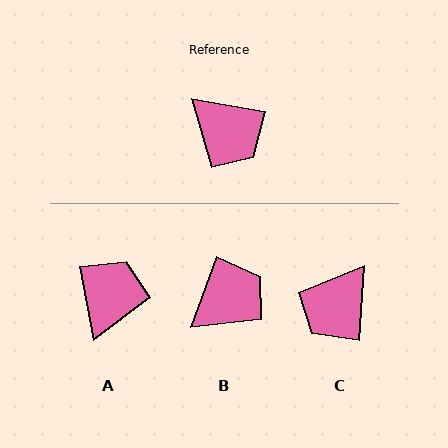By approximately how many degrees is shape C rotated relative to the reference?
Approximately 84 degrees clockwise.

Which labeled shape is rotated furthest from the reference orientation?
A, about 110 degrees away.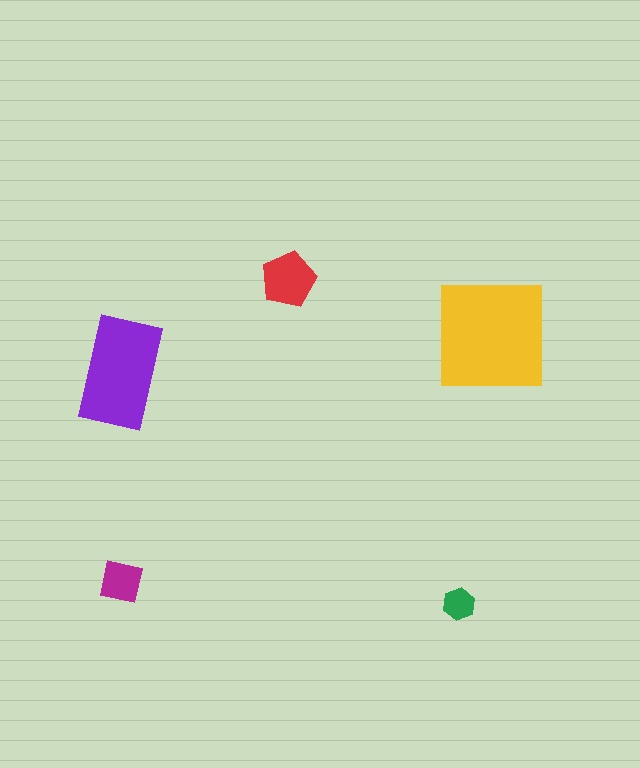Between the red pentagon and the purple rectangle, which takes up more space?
The purple rectangle.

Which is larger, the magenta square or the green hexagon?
The magenta square.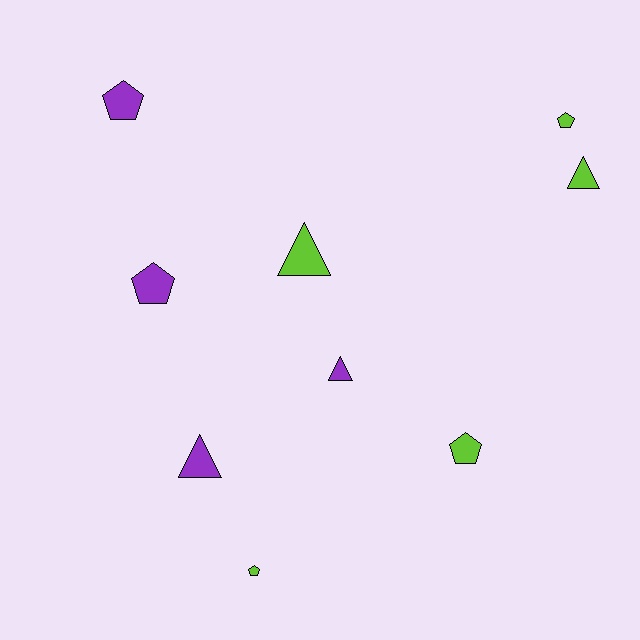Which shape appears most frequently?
Pentagon, with 5 objects.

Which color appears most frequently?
Lime, with 5 objects.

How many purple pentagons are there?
There are 2 purple pentagons.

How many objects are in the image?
There are 9 objects.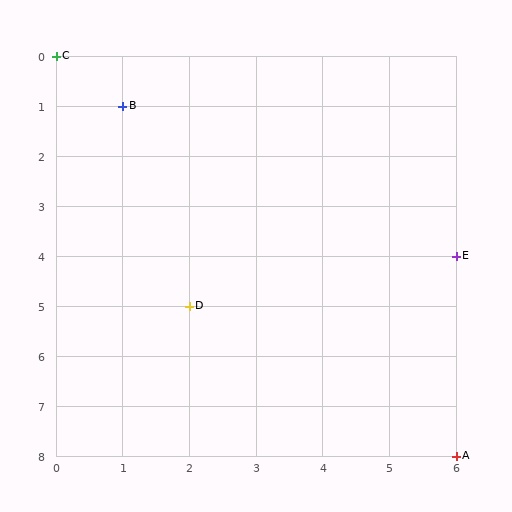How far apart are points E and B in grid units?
Points E and B are 5 columns and 3 rows apart (about 5.8 grid units diagonally).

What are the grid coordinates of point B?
Point B is at grid coordinates (1, 1).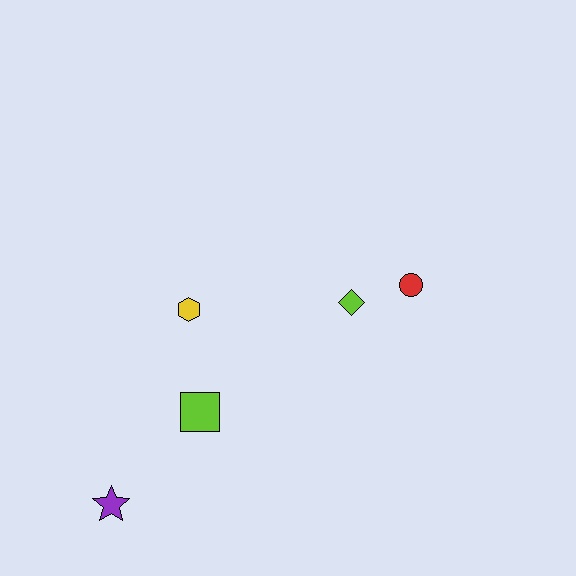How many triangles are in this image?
There are no triangles.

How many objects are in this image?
There are 5 objects.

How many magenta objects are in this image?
There are no magenta objects.